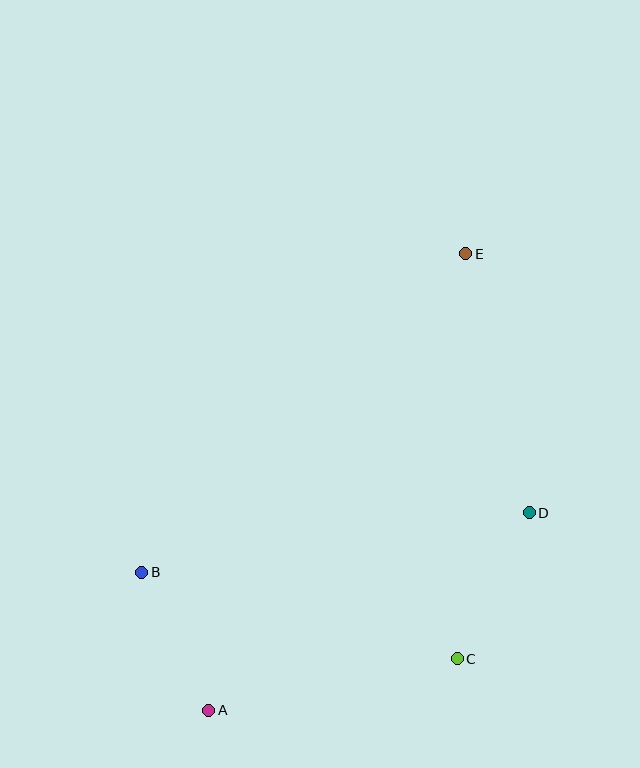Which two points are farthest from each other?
Points A and E are farthest from each other.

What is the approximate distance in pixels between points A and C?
The distance between A and C is approximately 254 pixels.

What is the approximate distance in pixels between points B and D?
The distance between B and D is approximately 392 pixels.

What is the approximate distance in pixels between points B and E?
The distance between B and E is approximately 454 pixels.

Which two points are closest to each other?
Points A and B are closest to each other.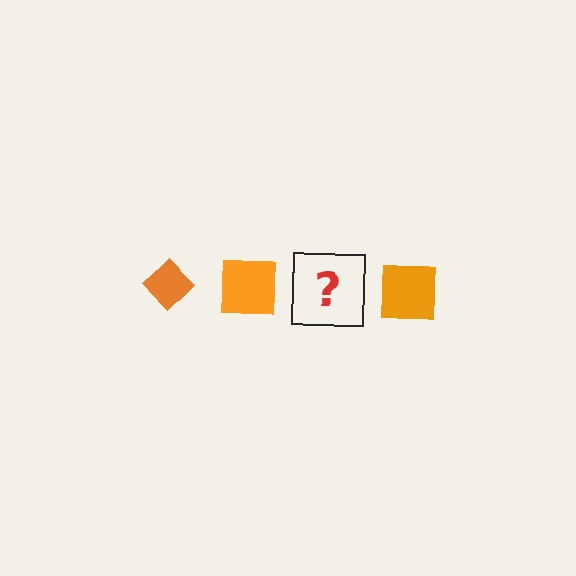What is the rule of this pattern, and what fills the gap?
The rule is that the pattern cycles through diamond, square shapes in orange. The gap should be filled with an orange diamond.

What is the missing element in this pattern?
The missing element is an orange diamond.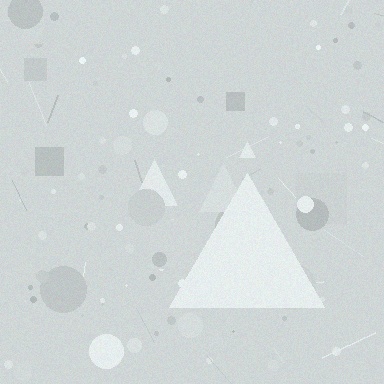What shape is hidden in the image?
A triangle is hidden in the image.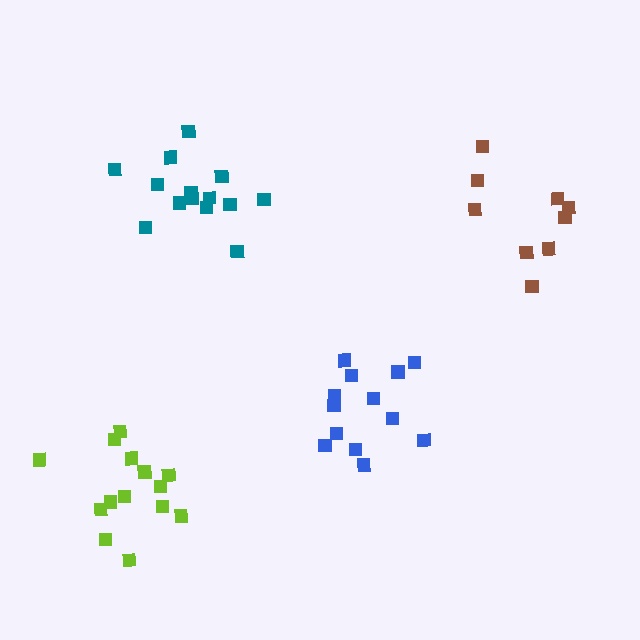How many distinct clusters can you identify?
There are 4 distinct clusters.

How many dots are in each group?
Group 1: 13 dots, Group 2: 9 dots, Group 3: 14 dots, Group 4: 14 dots (50 total).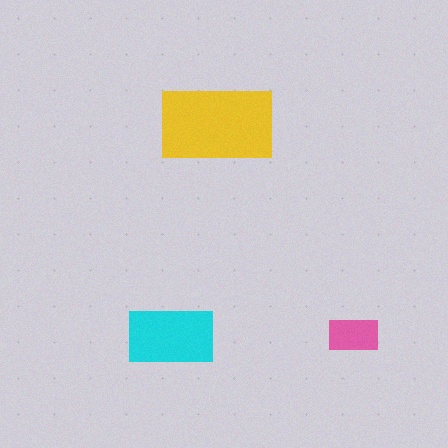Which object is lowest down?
The cyan rectangle is bottommost.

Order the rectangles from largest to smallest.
the yellow one, the cyan one, the pink one.